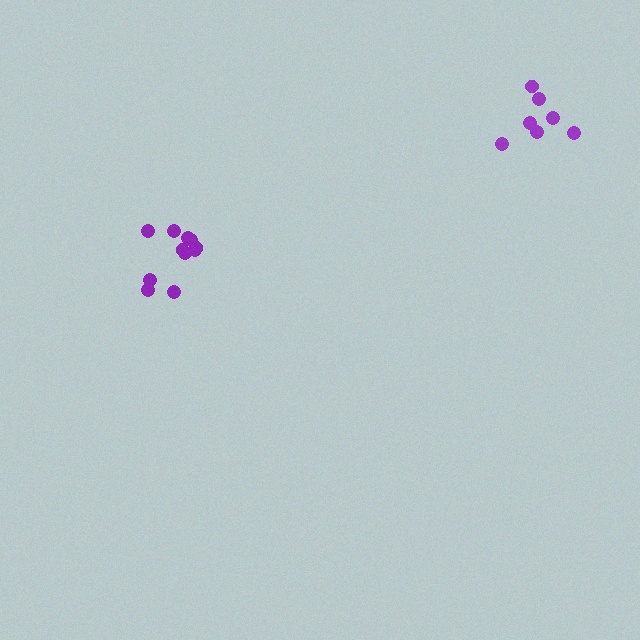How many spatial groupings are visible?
There are 2 spatial groupings.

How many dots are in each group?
Group 1: 7 dots, Group 2: 11 dots (18 total).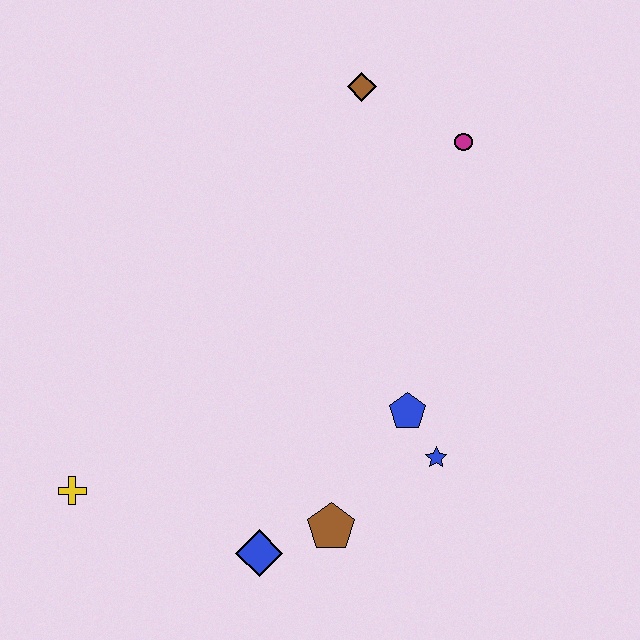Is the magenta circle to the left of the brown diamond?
No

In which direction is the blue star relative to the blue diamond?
The blue star is to the right of the blue diamond.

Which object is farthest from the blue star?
The brown diamond is farthest from the blue star.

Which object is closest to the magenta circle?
The brown diamond is closest to the magenta circle.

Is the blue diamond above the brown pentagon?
No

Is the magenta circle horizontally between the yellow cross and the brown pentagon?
No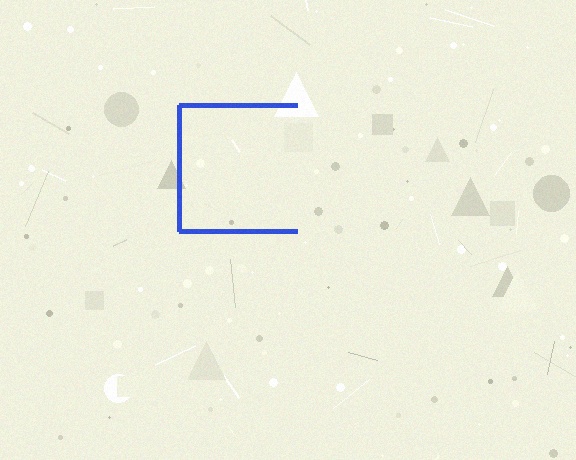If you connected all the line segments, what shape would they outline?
They would outline a square.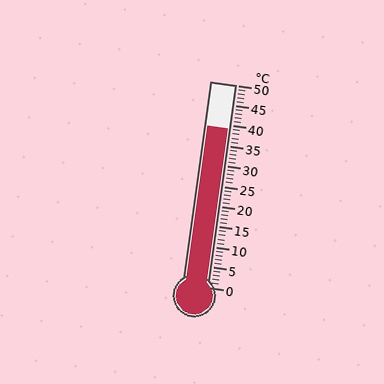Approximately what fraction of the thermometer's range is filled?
The thermometer is filled to approximately 80% of its range.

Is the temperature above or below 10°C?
The temperature is above 10°C.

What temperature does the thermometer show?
The thermometer shows approximately 39°C.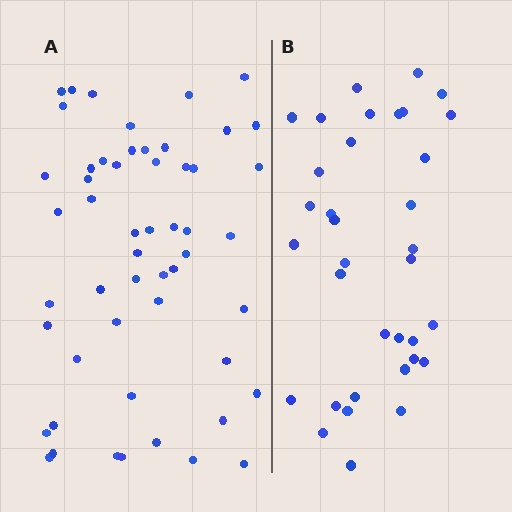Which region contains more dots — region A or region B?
Region A (the left region) has more dots.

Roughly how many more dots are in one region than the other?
Region A has approximately 20 more dots than region B.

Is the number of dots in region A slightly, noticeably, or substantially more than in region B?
Region A has substantially more. The ratio is roughly 1.5 to 1.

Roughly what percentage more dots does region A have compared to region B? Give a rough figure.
About 50% more.